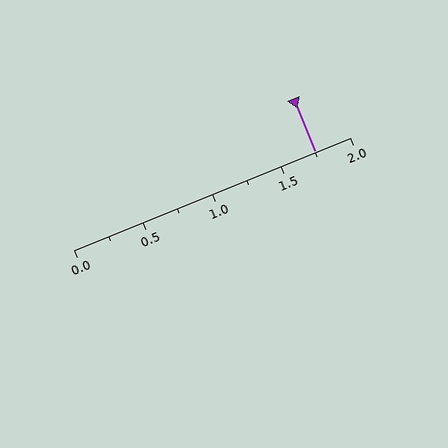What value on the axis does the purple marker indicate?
The marker indicates approximately 1.75.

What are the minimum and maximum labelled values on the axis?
The axis runs from 0.0 to 2.0.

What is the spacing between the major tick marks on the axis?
The major ticks are spaced 0.5 apart.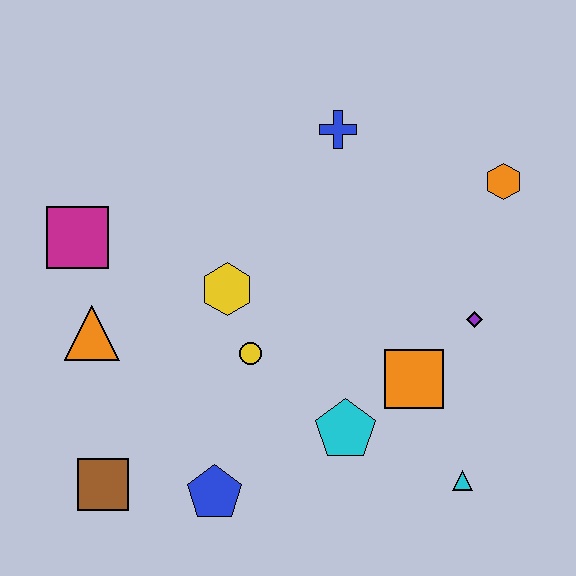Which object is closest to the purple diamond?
The orange square is closest to the purple diamond.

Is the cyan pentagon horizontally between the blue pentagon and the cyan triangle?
Yes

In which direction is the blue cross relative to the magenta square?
The blue cross is to the right of the magenta square.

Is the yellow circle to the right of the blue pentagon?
Yes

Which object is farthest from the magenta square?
The cyan triangle is farthest from the magenta square.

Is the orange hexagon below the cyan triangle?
No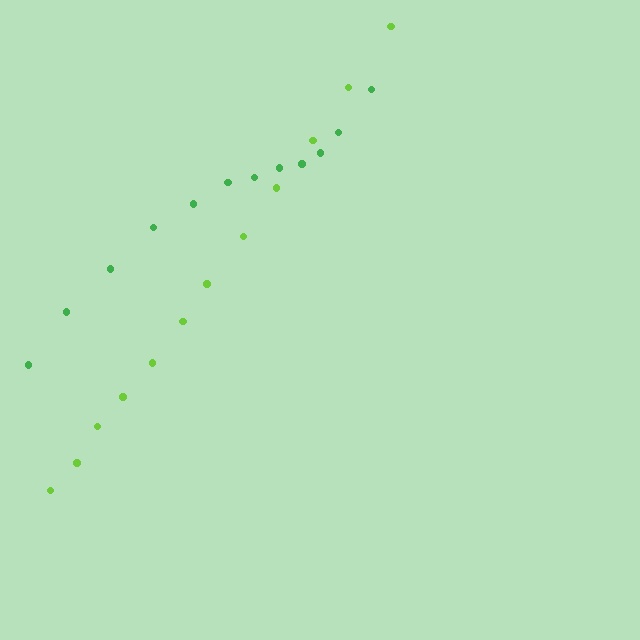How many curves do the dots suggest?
There are 2 distinct paths.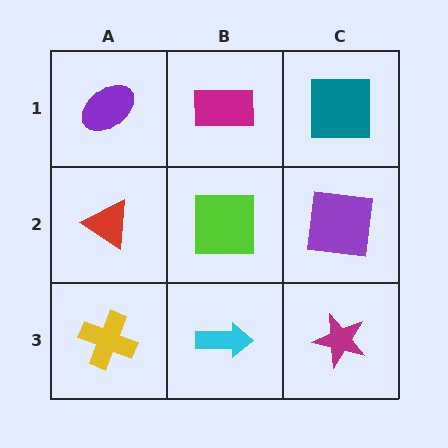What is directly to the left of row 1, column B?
A purple ellipse.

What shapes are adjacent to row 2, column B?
A magenta rectangle (row 1, column B), a cyan arrow (row 3, column B), a red triangle (row 2, column A), a purple square (row 2, column C).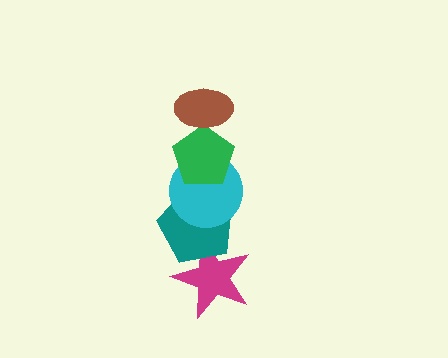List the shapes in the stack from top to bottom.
From top to bottom: the brown ellipse, the green pentagon, the cyan circle, the teal pentagon, the magenta star.